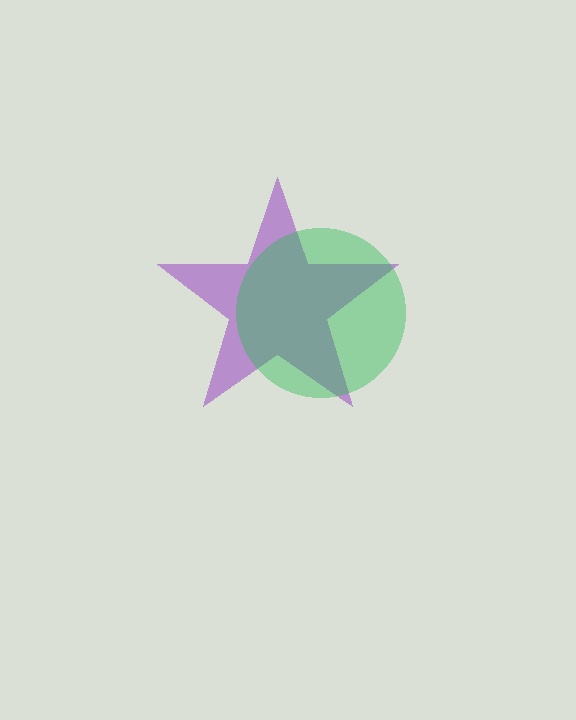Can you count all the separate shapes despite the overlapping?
Yes, there are 2 separate shapes.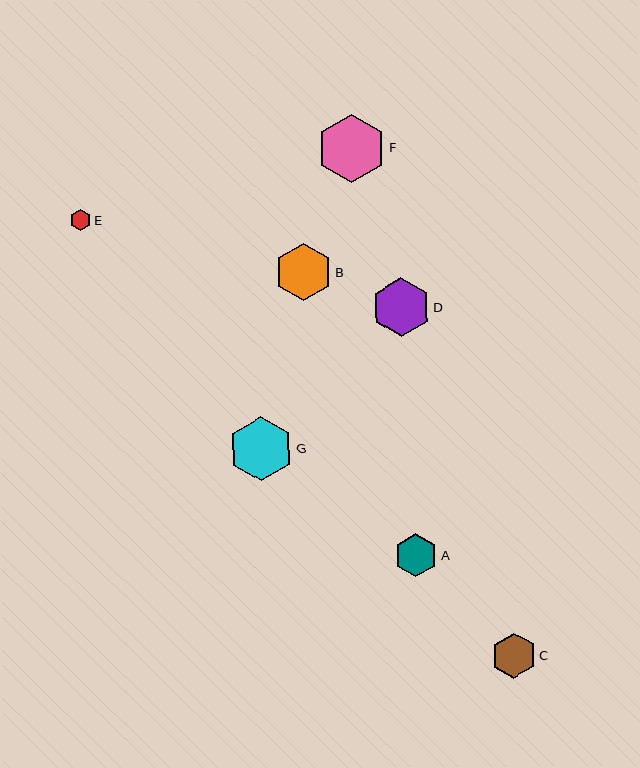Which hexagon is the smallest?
Hexagon E is the smallest with a size of approximately 21 pixels.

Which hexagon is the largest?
Hexagon F is the largest with a size of approximately 68 pixels.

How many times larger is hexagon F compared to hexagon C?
Hexagon F is approximately 1.5 times the size of hexagon C.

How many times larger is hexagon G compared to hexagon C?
Hexagon G is approximately 1.4 times the size of hexagon C.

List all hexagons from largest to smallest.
From largest to smallest: F, G, D, B, C, A, E.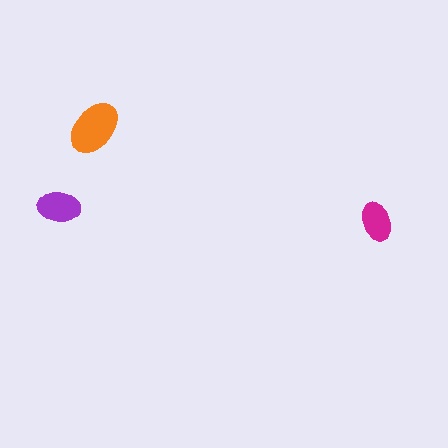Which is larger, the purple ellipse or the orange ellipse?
The orange one.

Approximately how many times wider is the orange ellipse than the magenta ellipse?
About 1.5 times wider.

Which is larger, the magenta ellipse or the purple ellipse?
The purple one.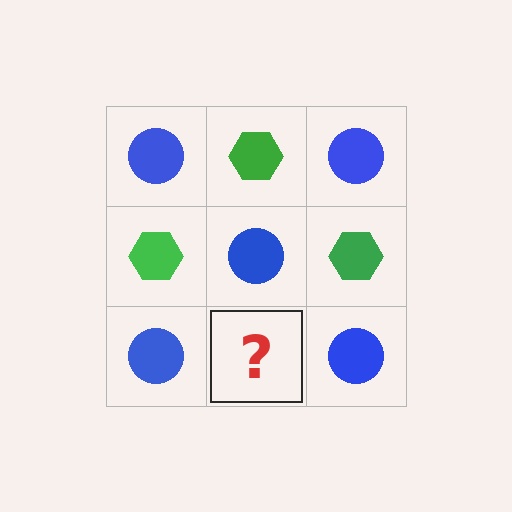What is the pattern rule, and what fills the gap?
The rule is that it alternates blue circle and green hexagon in a checkerboard pattern. The gap should be filled with a green hexagon.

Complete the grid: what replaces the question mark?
The question mark should be replaced with a green hexagon.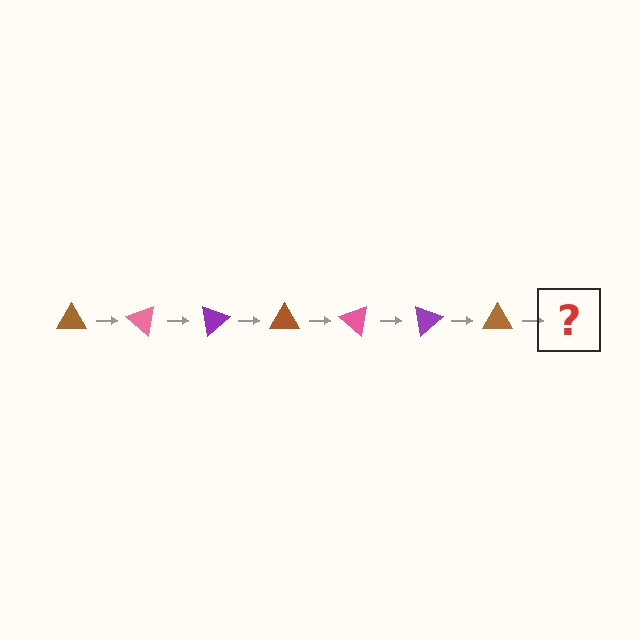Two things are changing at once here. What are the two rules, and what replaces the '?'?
The two rules are that it rotates 40 degrees each step and the color cycles through brown, pink, and purple. The '?' should be a pink triangle, rotated 280 degrees from the start.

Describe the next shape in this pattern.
It should be a pink triangle, rotated 280 degrees from the start.